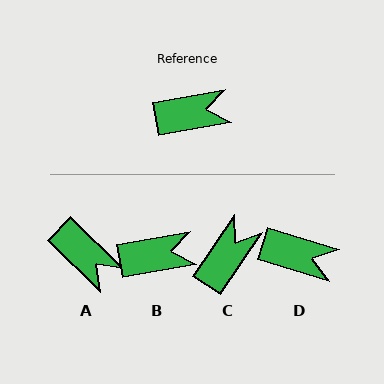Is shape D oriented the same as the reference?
No, it is off by about 28 degrees.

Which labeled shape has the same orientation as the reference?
B.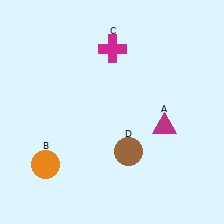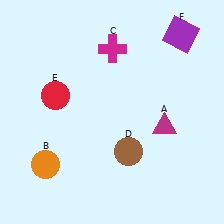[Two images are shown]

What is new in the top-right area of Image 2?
A purple square (F) was added in the top-right area of Image 2.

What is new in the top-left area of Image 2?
A red circle (E) was added in the top-left area of Image 2.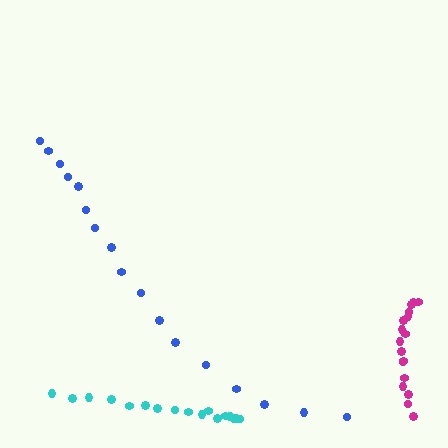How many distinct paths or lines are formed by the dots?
There are 3 distinct paths.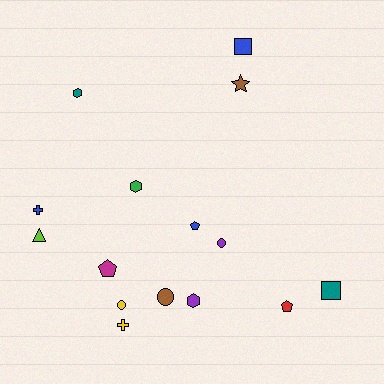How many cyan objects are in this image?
There are no cyan objects.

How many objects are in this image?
There are 15 objects.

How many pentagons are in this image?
There are 3 pentagons.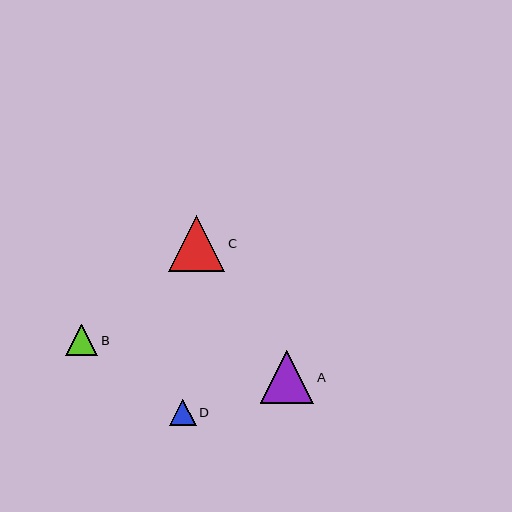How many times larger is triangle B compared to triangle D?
Triangle B is approximately 1.2 times the size of triangle D.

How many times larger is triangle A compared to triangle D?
Triangle A is approximately 2.0 times the size of triangle D.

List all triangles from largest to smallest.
From largest to smallest: C, A, B, D.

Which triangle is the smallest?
Triangle D is the smallest with a size of approximately 26 pixels.